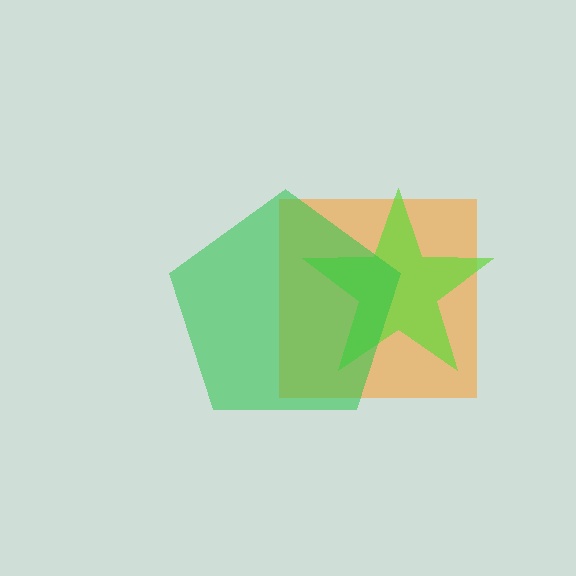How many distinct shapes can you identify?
There are 3 distinct shapes: an orange square, a lime star, a green pentagon.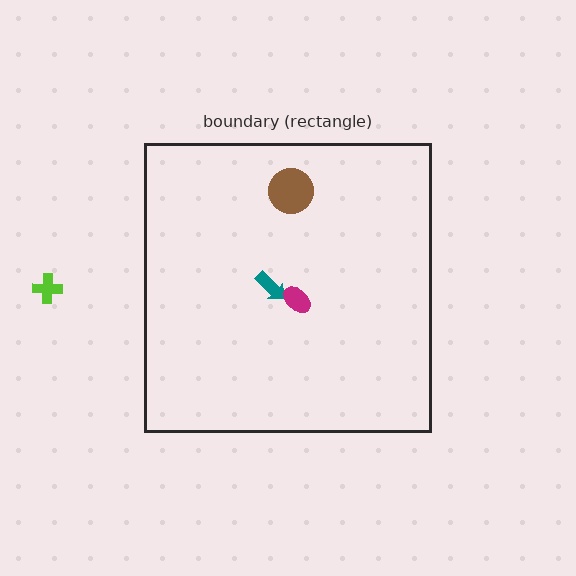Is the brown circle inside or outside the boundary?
Inside.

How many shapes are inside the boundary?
3 inside, 1 outside.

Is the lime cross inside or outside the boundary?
Outside.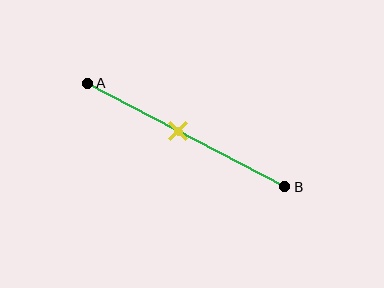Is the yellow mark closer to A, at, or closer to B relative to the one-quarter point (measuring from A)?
The yellow mark is closer to point B than the one-quarter point of segment AB.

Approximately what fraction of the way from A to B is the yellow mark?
The yellow mark is approximately 45% of the way from A to B.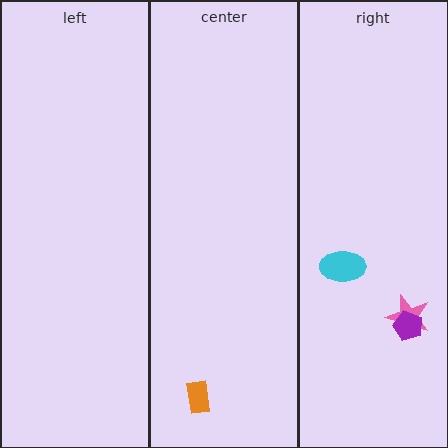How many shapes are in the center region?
1.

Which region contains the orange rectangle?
The center region.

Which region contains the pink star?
The right region.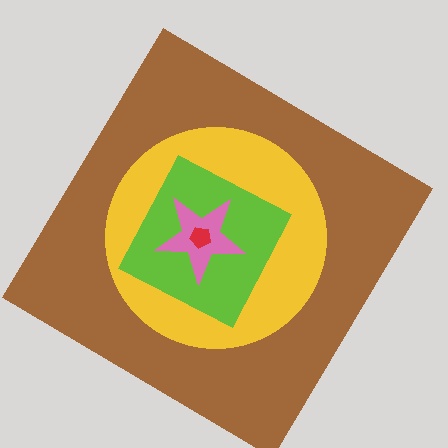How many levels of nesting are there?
5.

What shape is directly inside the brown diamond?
The yellow circle.